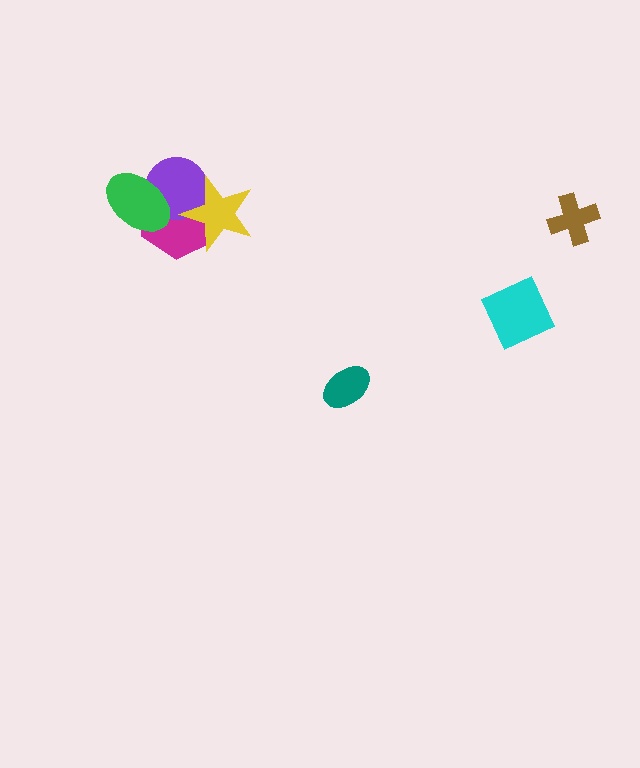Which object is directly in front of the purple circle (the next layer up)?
The yellow star is directly in front of the purple circle.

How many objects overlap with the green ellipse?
2 objects overlap with the green ellipse.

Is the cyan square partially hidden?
No, no other shape covers it.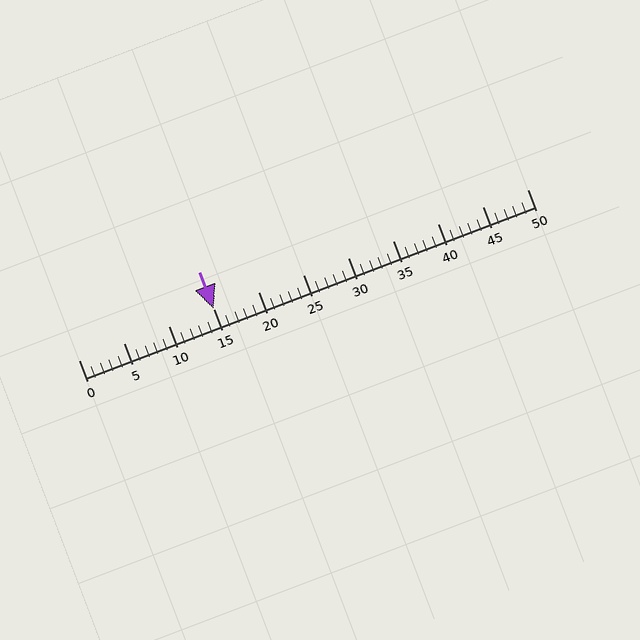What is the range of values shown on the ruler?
The ruler shows values from 0 to 50.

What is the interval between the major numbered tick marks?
The major tick marks are spaced 5 units apart.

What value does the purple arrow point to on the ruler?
The purple arrow points to approximately 15.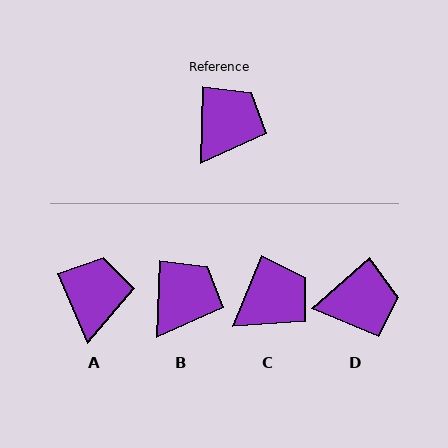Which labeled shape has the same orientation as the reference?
B.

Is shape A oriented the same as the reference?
No, it is off by about 25 degrees.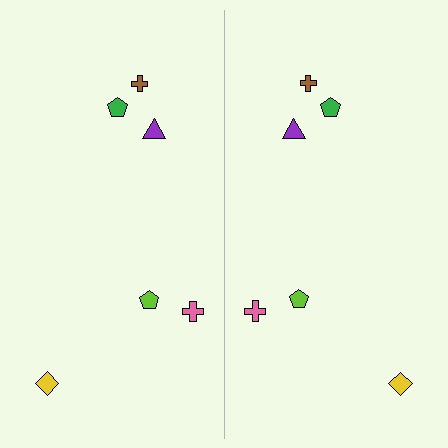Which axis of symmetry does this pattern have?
The pattern has a vertical axis of symmetry running through the center of the image.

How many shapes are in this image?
There are 12 shapes in this image.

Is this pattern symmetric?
Yes, this pattern has bilateral (reflection) symmetry.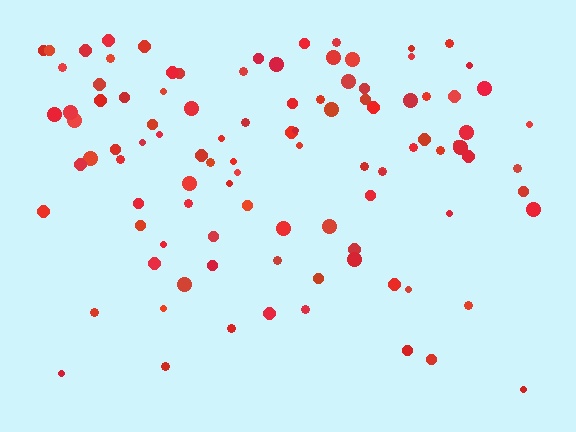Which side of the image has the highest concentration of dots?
The top.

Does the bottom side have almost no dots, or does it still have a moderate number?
Still a moderate number, just noticeably fewer than the top.